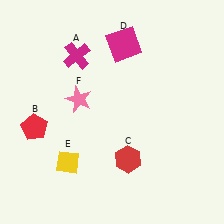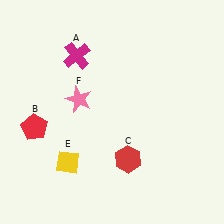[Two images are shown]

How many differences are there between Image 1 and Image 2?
There is 1 difference between the two images.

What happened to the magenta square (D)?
The magenta square (D) was removed in Image 2. It was in the top-right area of Image 1.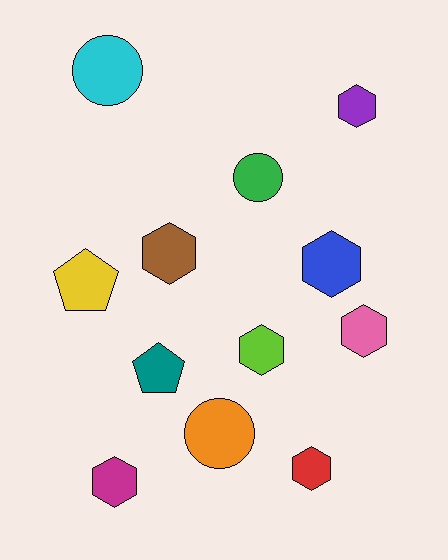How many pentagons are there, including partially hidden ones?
There are 2 pentagons.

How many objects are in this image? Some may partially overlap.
There are 12 objects.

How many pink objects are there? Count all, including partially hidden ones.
There is 1 pink object.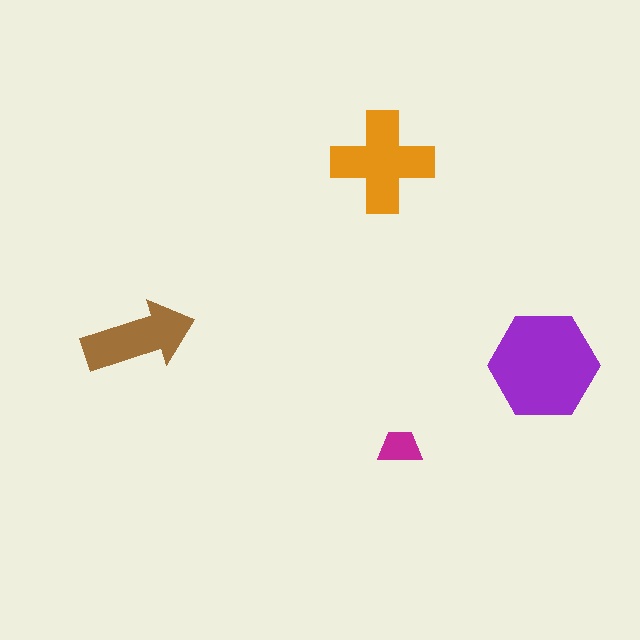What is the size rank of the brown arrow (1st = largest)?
3rd.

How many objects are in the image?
There are 4 objects in the image.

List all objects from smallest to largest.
The magenta trapezoid, the brown arrow, the orange cross, the purple hexagon.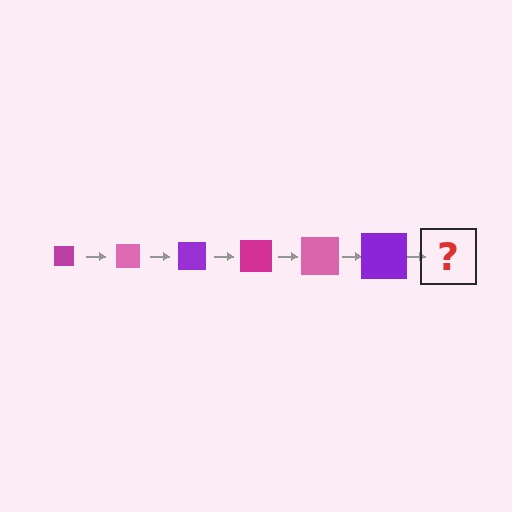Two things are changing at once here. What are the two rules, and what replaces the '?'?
The two rules are that the square grows larger each step and the color cycles through magenta, pink, and purple. The '?' should be a magenta square, larger than the previous one.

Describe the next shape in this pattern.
It should be a magenta square, larger than the previous one.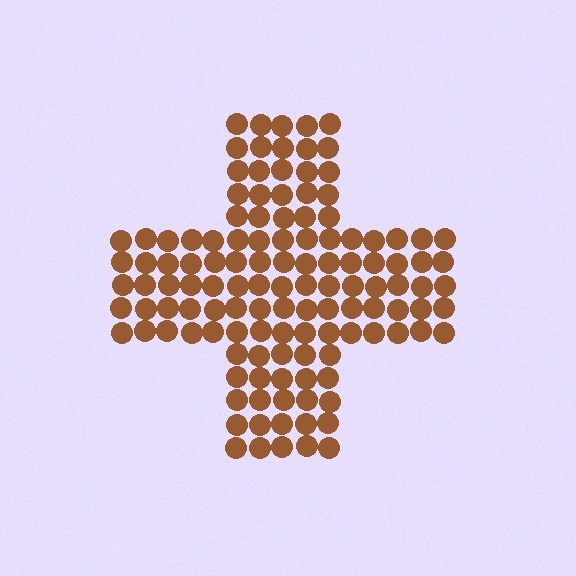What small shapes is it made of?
It is made of small circles.